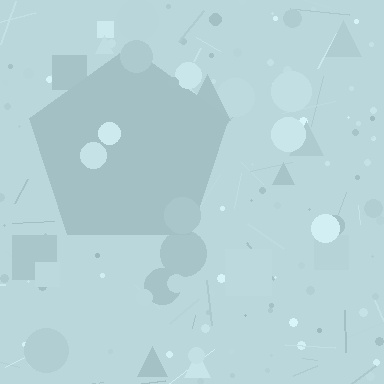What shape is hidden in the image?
A pentagon is hidden in the image.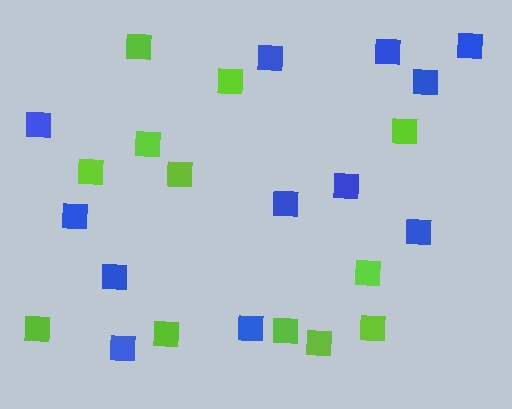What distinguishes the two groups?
There are 2 groups: one group of lime squares (12) and one group of blue squares (12).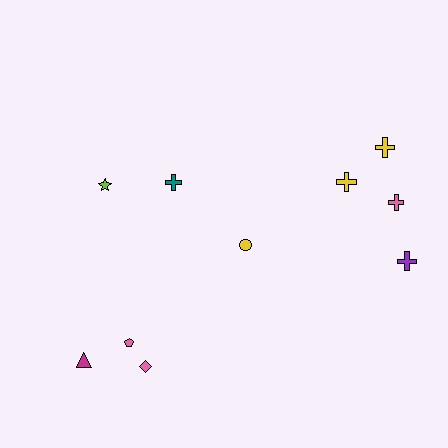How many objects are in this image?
There are 10 objects.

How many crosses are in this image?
There are 5 crosses.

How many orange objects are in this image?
There are no orange objects.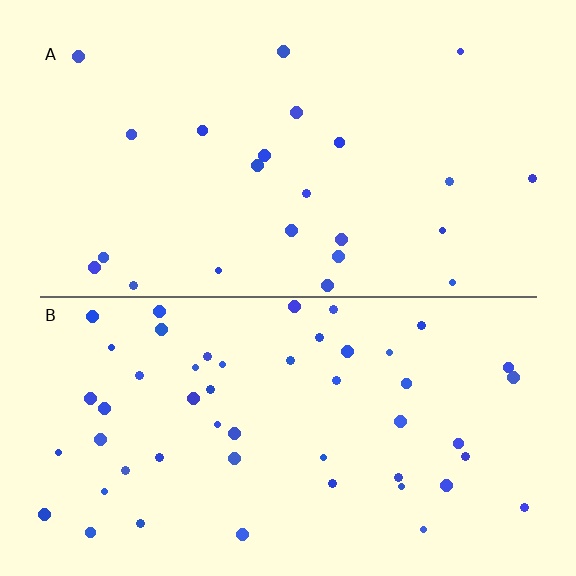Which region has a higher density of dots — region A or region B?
B (the bottom).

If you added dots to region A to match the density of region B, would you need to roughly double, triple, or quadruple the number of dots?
Approximately double.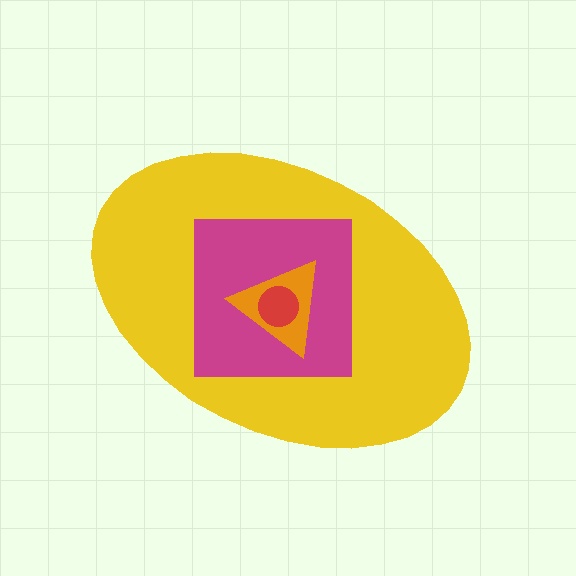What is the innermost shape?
The red circle.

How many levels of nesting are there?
4.